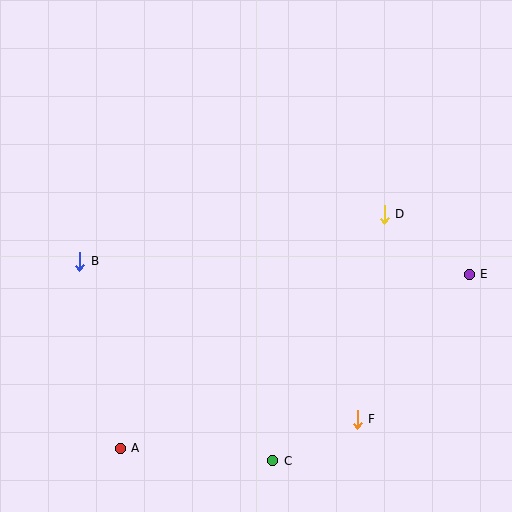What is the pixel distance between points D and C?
The distance between D and C is 270 pixels.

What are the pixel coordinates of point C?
Point C is at (273, 461).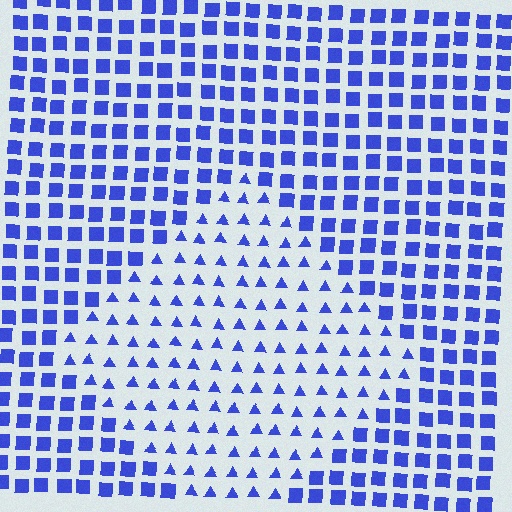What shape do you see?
I see a diamond.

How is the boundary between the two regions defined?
The boundary is defined by a change in element shape: triangles inside vs. squares outside. All elements share the same color and spacing.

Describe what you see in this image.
The image is filled with small blue elements arranged in a uniform grid. A diamond-shaped region contains triangles, while the surrounding area contains squares. The boundary is defined purely by the change in element shape.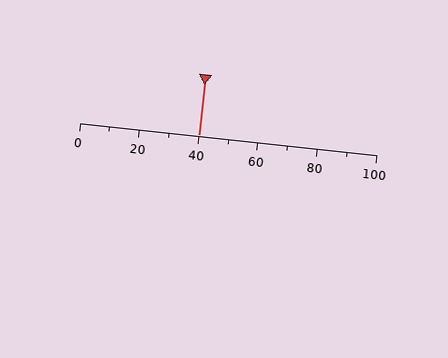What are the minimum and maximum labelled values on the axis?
The axis runs from 0 to 100.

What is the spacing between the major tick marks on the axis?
The major ticks are spaced 20 apart.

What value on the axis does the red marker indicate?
The marker indicates approximately 40.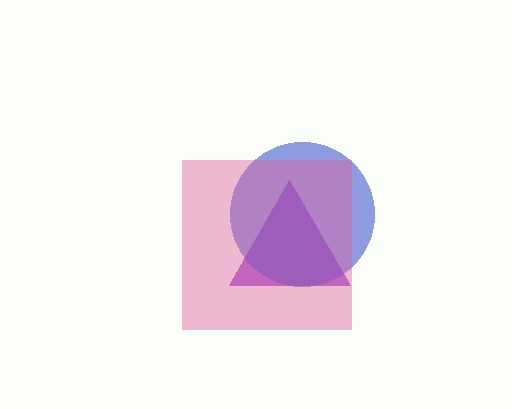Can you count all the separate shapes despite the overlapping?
Yes, there are 3 separate shapes.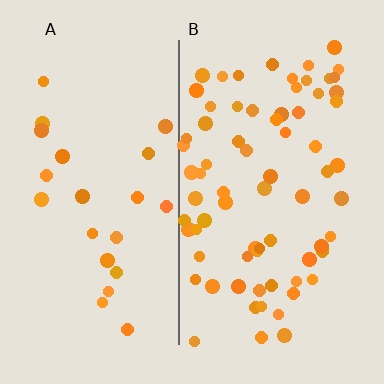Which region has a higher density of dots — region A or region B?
B (the right).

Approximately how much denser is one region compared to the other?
Approximately 3.2× — region B over region A.